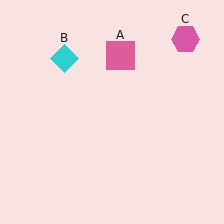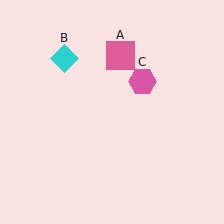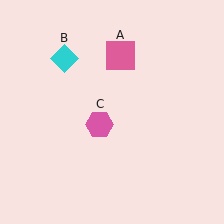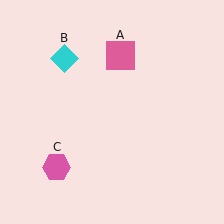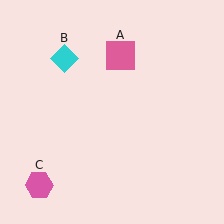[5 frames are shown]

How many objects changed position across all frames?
1 object changed position: pink hexagon (object C).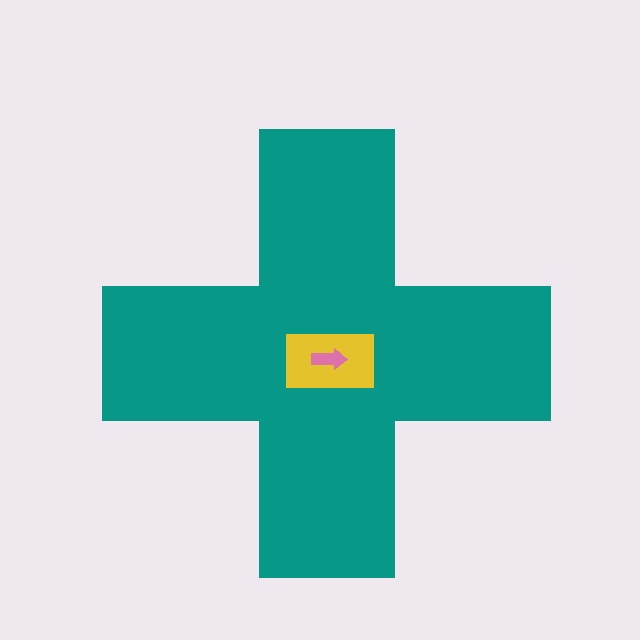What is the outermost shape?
The teal cross.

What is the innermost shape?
The pink arrow.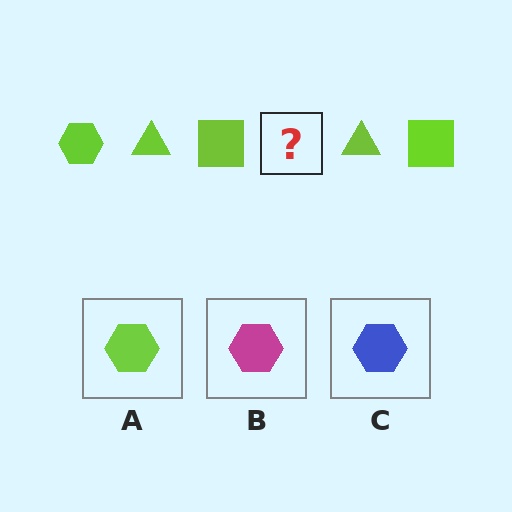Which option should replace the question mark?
Option A.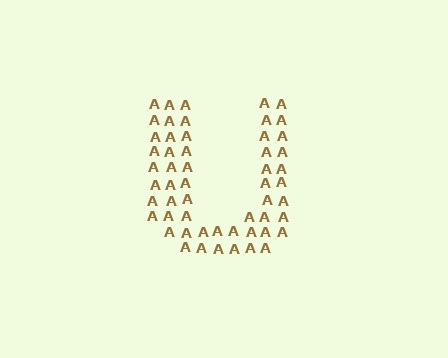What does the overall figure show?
The overall figure shows the letter U.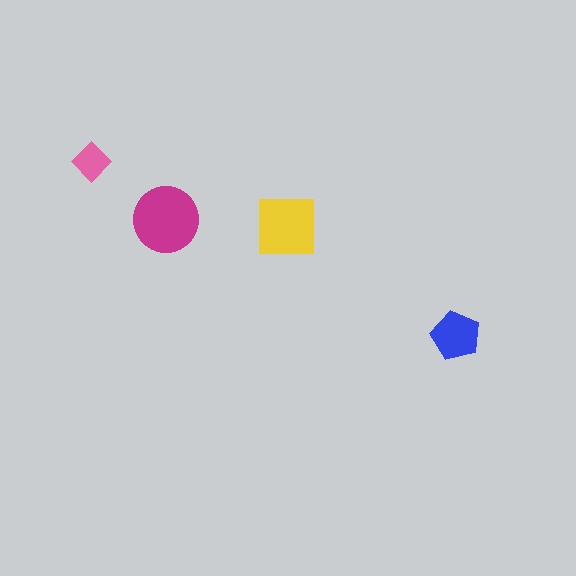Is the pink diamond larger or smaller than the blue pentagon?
Smaller.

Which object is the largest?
The magenta circle.